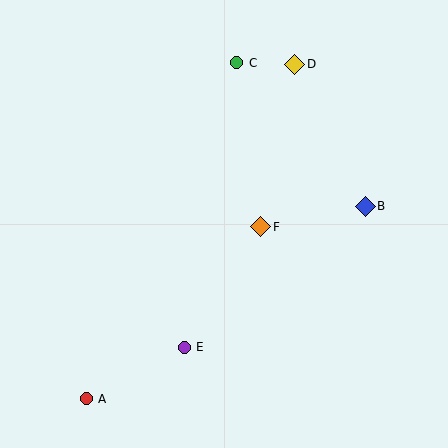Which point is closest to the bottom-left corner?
Point A is closest to the bottom-left corner.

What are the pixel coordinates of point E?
Point E is at (184, 347).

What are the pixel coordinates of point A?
Point A is at (86, 399).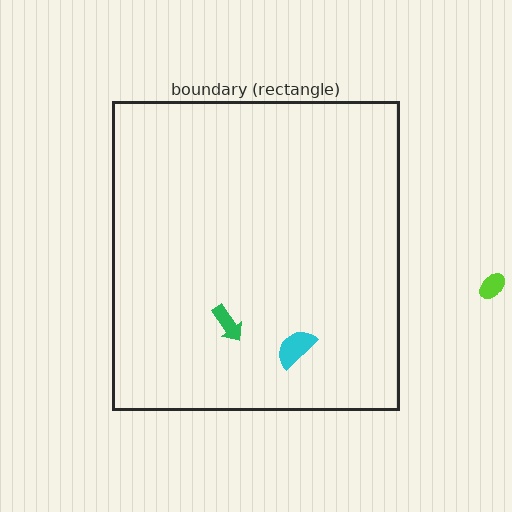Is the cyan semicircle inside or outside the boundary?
Inside.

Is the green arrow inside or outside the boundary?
Inside.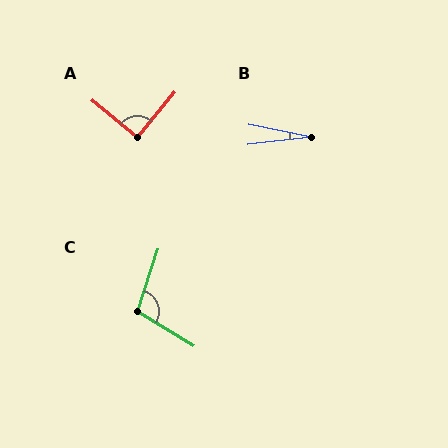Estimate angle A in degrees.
Approximately 90 degrees.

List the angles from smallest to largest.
B (18°), A (90°), C (104°).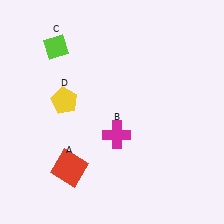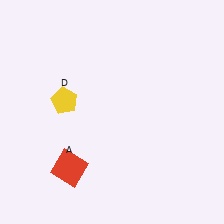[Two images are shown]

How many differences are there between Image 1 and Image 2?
There are 2 differences between the two images.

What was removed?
The magenta cross (B), the lime diamond (C) were removed in Image 2.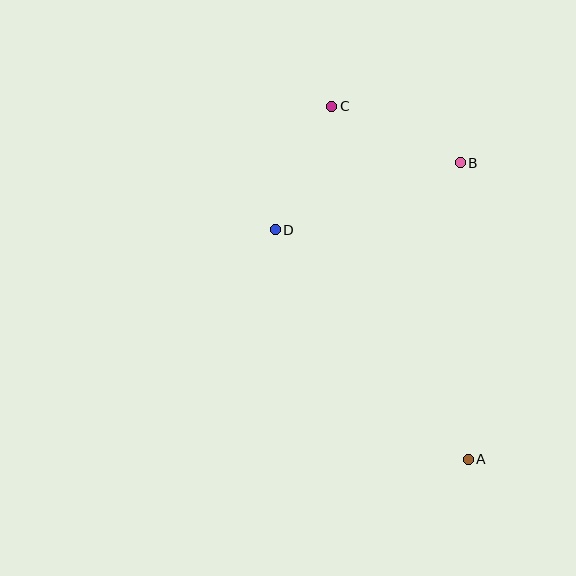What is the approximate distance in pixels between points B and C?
The distance between B and C is approximately 140 pixels.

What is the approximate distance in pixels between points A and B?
The distance between A and B is approximately 297 pixels.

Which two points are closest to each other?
Points C and D are closest to each other.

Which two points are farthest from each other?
Points A and C are farthest from each other.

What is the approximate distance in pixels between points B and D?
The distance between B and D is approximately 197 pixels.